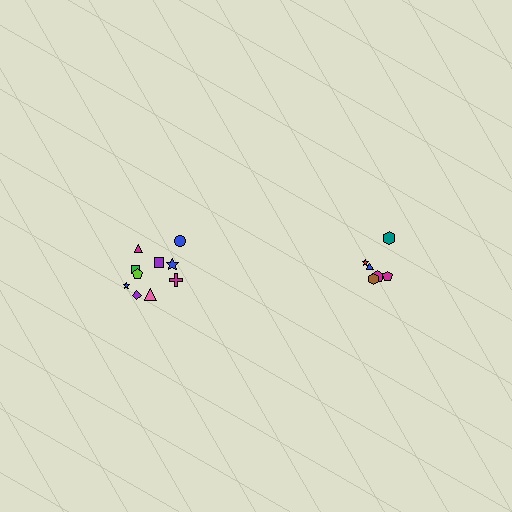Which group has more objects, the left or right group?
The left group.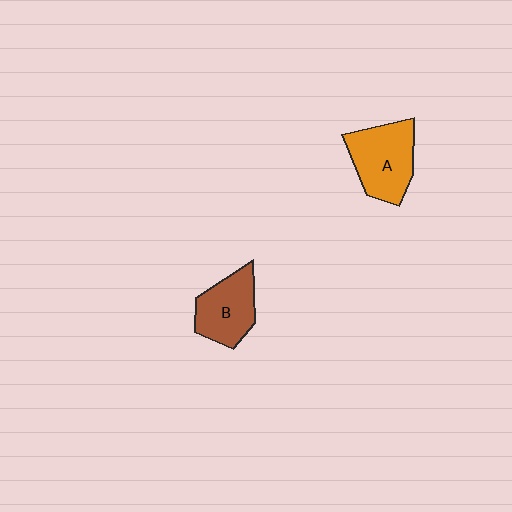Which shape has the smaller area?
Shape B (brown).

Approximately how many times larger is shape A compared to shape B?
Approximately 1.2 times.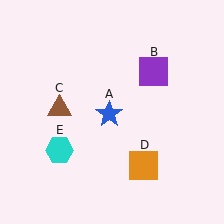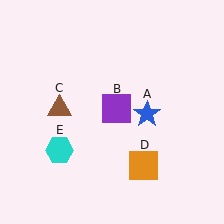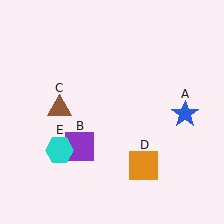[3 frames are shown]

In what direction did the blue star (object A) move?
The blue star (object A) moved right.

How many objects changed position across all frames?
2 objects changed position: blue star (object A), purple square (object B).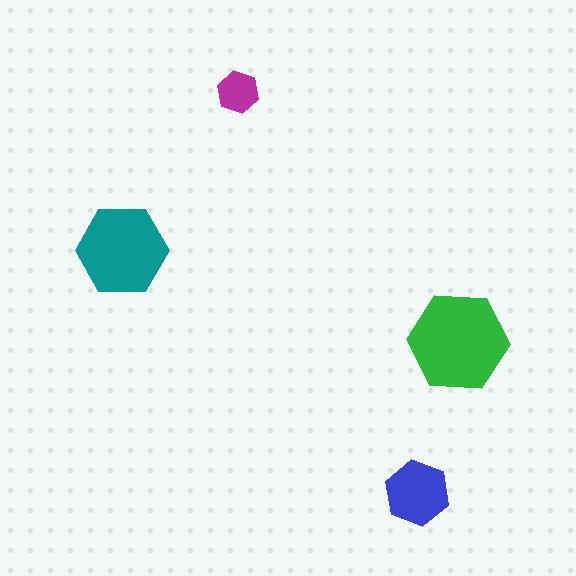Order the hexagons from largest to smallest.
the green one, the teal one, the blue one, the magenta one.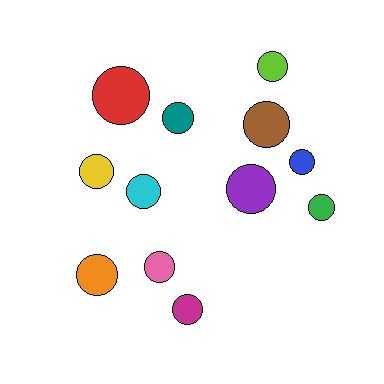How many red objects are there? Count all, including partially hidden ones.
There is 1 red object.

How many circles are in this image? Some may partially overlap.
There are 12 circles.